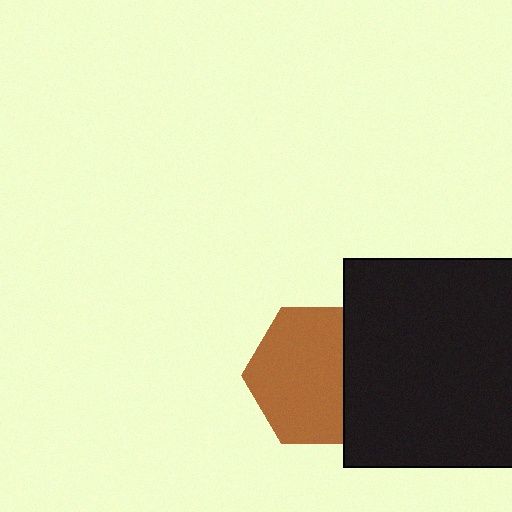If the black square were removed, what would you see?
You would see the complete brown hexagon.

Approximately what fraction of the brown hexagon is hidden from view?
Roughly 30% of the brown hexagon is hidden behind the black square.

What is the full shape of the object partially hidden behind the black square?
The partially hidden object is a brown hexagon.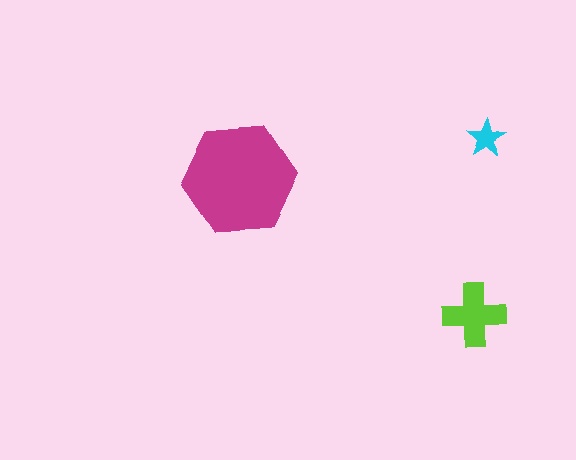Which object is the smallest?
The cyan star.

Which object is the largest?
The magenta hexagon.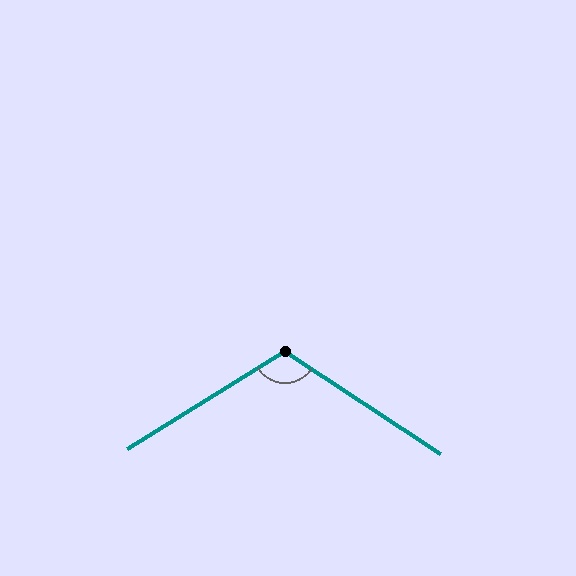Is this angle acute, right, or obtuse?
It is obtuse.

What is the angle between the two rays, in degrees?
Approximately 115 degrees.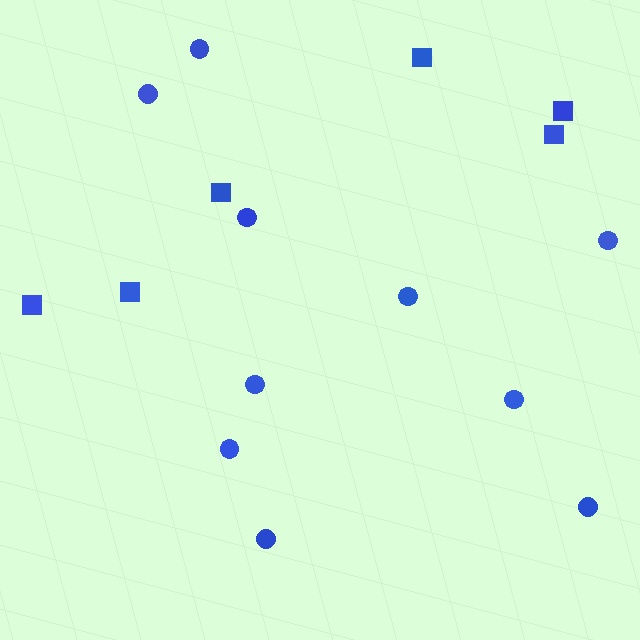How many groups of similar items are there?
There are 2 groups: one group of circles (10) and one group of squares (6).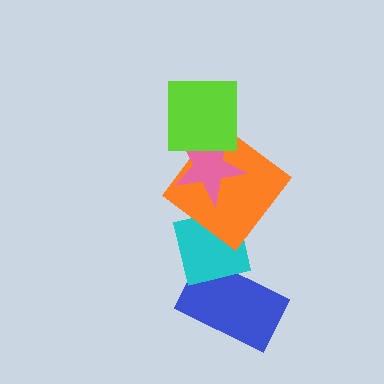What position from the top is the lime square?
The lime square is 1st from the top.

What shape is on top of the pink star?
The lime square is on top of the pink star.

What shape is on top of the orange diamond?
The pink star is on top of the orange diamond.